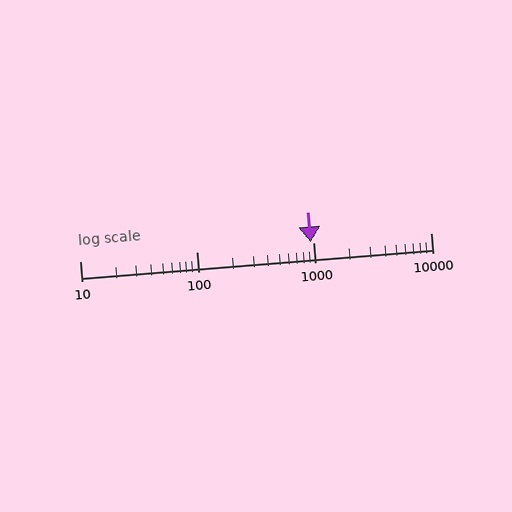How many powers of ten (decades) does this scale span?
The scale spans 3 decades, from 10 to 10000.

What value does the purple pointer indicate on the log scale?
The pointer indicates approximately 940.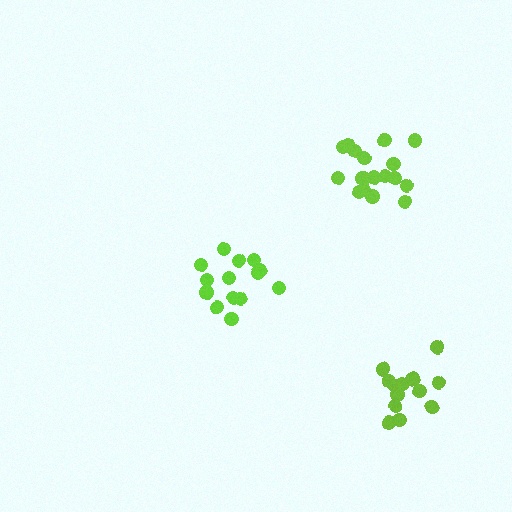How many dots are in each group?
Group 1: 13 dots, Group 2: 14 dots, Group 3: 18 dots (45 total).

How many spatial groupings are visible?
There are 3 spatial groupings.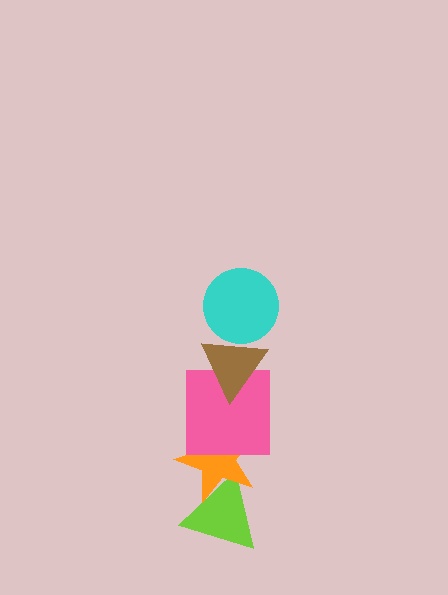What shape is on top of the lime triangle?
The orange star is on top of the lime triangle.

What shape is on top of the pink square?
The brown triangle is on top of the pink square.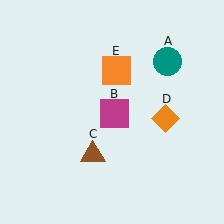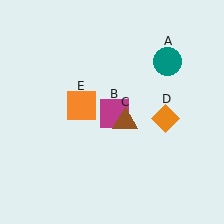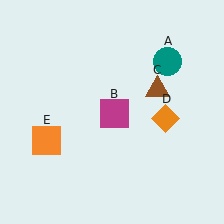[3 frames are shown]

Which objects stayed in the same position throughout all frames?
Teal circle (object A) and magenta square (object B) and orange diamond (object D) remained stationary.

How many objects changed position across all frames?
2 objects changed position: brown triangle (object C), orange square (object E).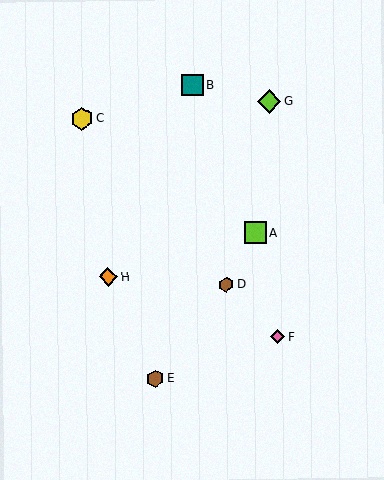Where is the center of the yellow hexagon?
The center of the yellow hexagon is at (82, 119).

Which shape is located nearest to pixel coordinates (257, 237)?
The lime square (labeled A) at (255, 233) is nearest to that location.